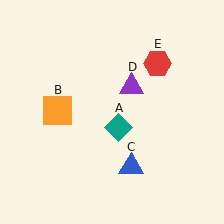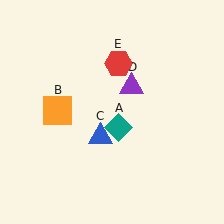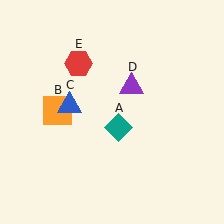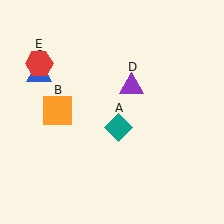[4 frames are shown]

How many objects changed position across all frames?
2 objects changed position: blue triangle (object C), red hexagon (object E).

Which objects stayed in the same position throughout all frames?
Teal diamond (object A) and orange square (object B) and purple triangle (object D) remained stationary.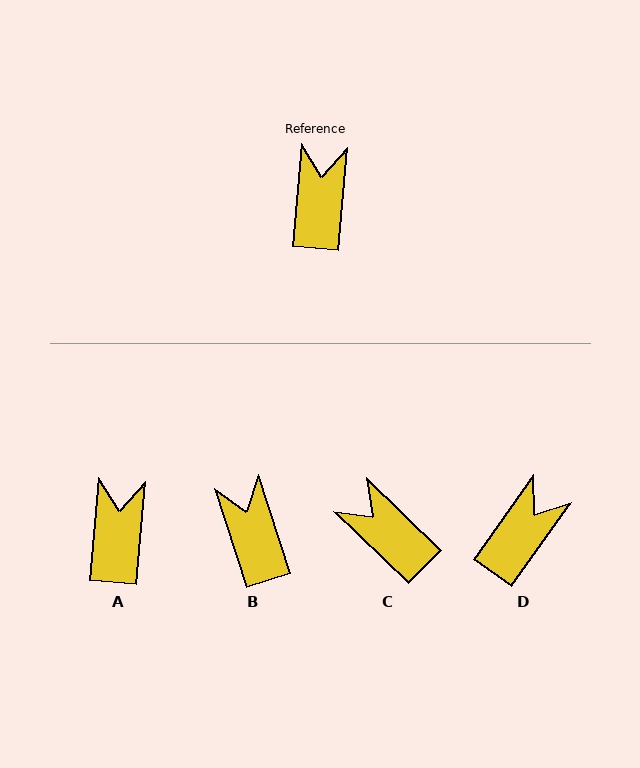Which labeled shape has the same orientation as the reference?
A.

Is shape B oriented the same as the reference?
No, it is off by about 23 degrees.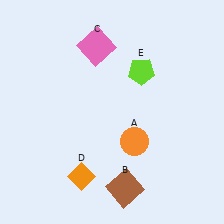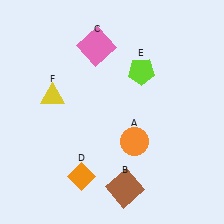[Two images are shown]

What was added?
A yellow triangle (F) was added in Image 2.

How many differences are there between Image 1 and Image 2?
There is 1 difference between the two images.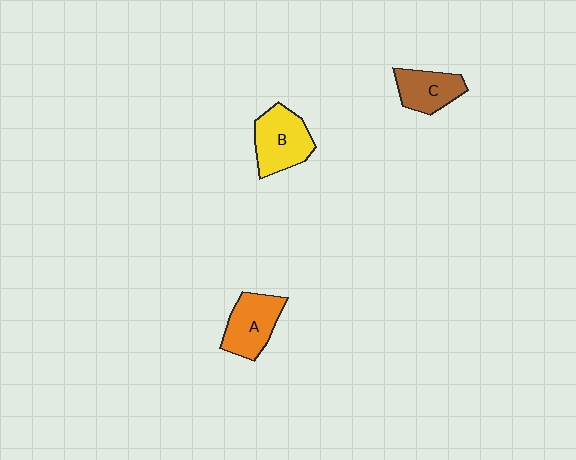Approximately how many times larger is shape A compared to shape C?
Approximately 1.2 times.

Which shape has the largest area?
Shape B (yellow).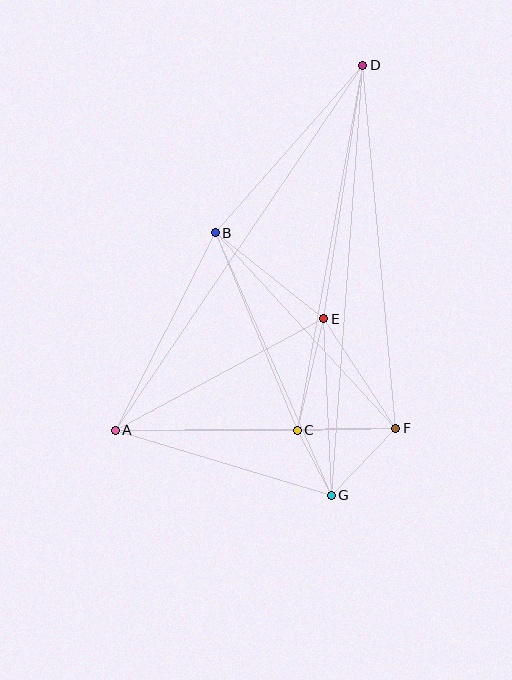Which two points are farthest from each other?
Points A and D are farthest from each other.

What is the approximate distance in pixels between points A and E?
The distance between A and E is approximately 237 pixels.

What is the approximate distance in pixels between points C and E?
The distance between C and E is approximately 115 pixels.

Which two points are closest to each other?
Points C and G are closest to each other.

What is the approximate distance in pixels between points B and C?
The distance between B and C is approximately 214 pixels.